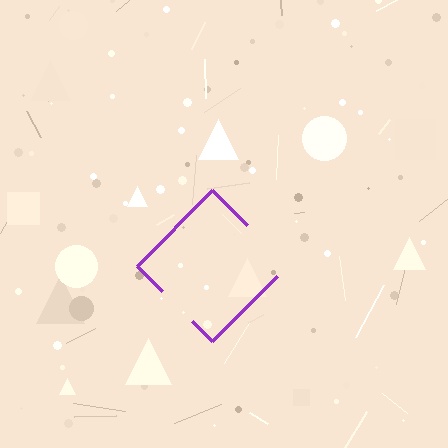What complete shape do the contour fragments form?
The contour fragments form a diamond.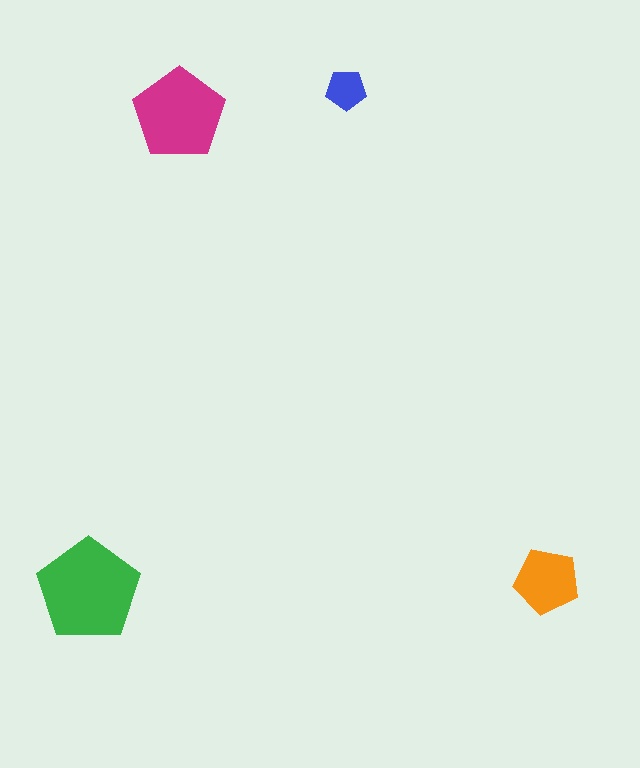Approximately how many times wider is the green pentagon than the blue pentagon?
About 2.5 times wider.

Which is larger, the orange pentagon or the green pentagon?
The green one.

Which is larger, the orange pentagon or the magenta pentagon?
The magenta one.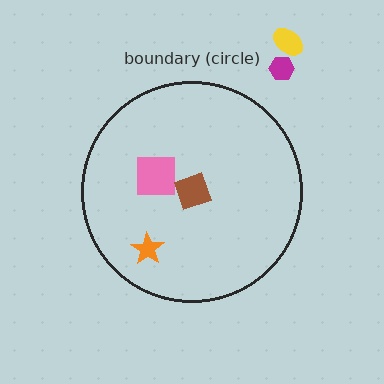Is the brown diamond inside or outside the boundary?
Inside.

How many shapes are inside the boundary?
3 inside, 2 outside.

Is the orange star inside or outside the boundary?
Inside.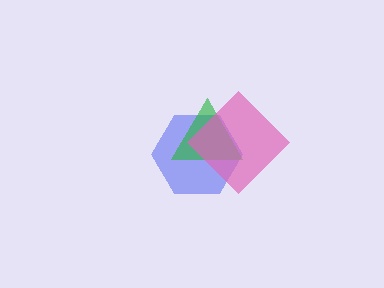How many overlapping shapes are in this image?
There are 3 overlapping shapes in the image.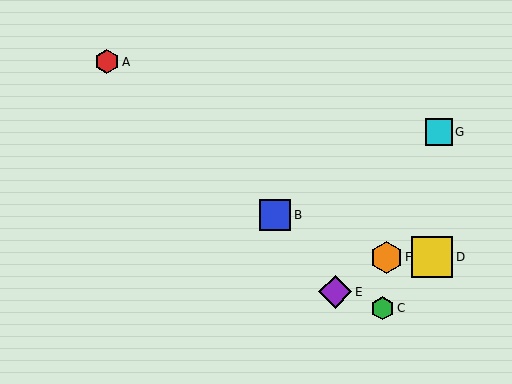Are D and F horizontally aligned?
Yes, both are at y≈257.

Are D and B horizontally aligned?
No, D is at y≈257 and B is at y≈215.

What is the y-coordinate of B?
Object B is at y≈215.